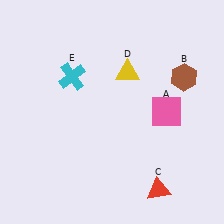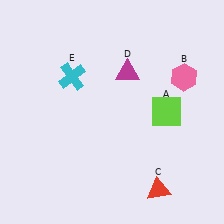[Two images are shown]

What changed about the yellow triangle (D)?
In Image 1, D is yellow. In Image 2, it changed to magenta.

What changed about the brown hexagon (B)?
In Image 1, B is brown. In Image 2, it changed to pink.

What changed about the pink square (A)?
In Image 1, A is pink. In Image 2, it changed to lime.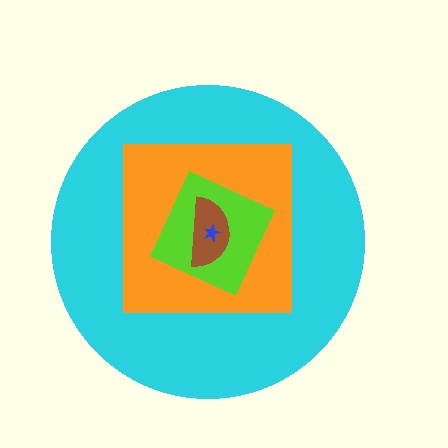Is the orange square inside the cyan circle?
Yes.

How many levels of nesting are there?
5.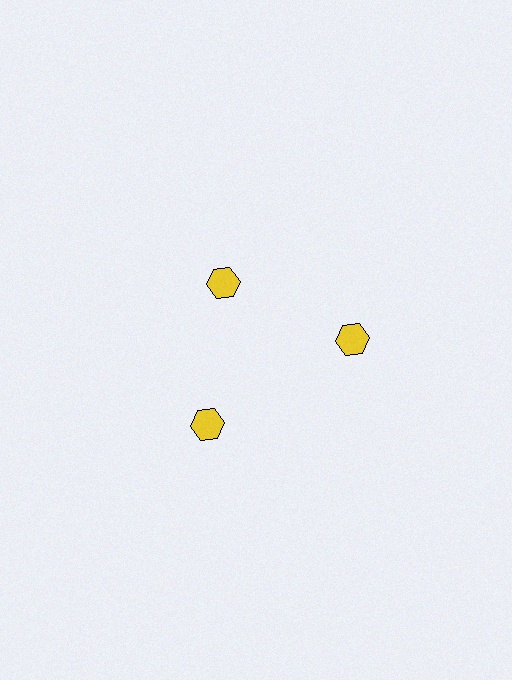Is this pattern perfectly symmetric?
No. The 3 yellow hexagons are arranged in a ring, but one element near the 11 o'clock position is pulled inward toward the center, breaking the 3-fold rotational symmetry.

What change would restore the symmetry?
The symmetry would be restored by moving it outward, back onto the ring so that all 3 hexagons sit at equal angles and equal distance from the center.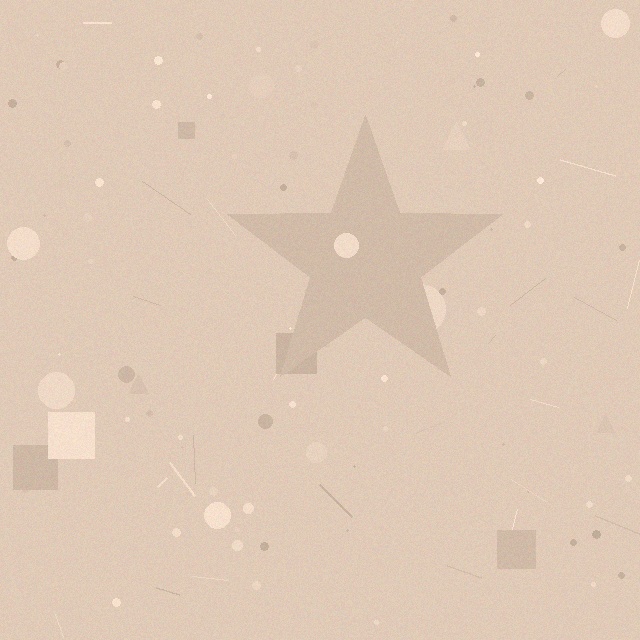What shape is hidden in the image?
A star is hidden in the image.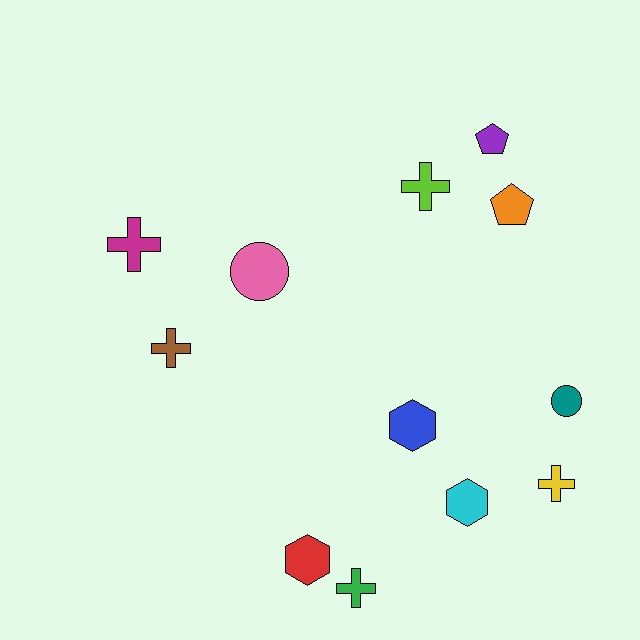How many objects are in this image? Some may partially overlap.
There are 12 objects.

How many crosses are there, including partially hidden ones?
There are 5 crosses.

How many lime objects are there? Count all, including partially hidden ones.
There is 1 lime object.